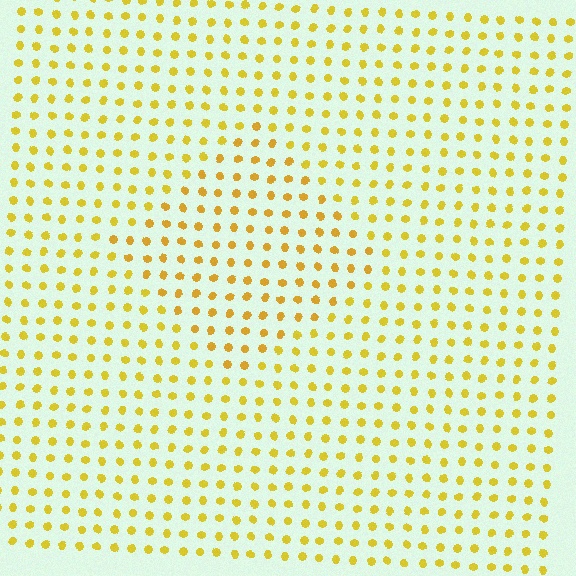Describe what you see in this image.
The image is filled with small yellow elements in a uniform arrangement. A diamond-shaped region is visible where the elements are tinted to a slightly different hue, forming a subtle color boundary.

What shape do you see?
I see a diamond.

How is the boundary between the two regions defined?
The boundary is defined purely by a slight shift in hue (about 13 degrees). Spacing, size, and orientation are identical on both sides.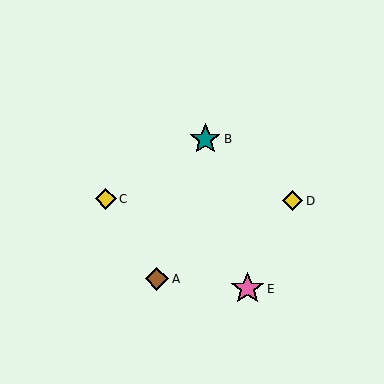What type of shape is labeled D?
Shape D is a yellow diamond.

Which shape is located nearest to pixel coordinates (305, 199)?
The yellow diamond (labeled D) at (292, 201) is nearest to that location.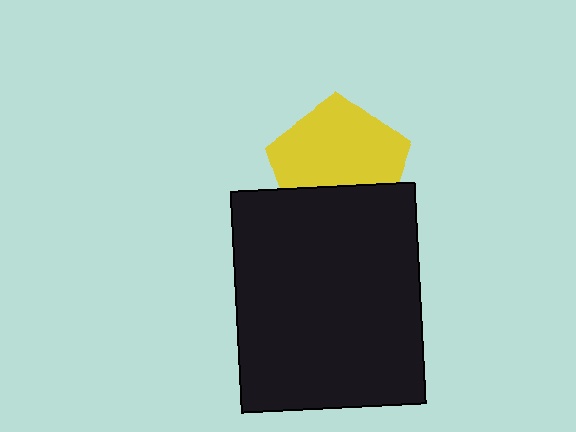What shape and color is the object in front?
The object in front is a black rectangle.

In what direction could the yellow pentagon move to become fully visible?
The yellow pentagon could move up. That would shift it out from behind the black rectangle entirely.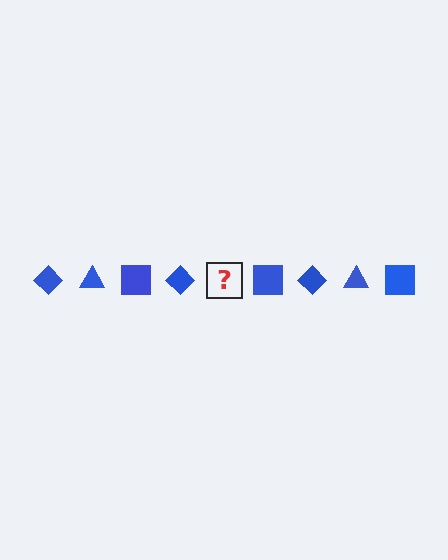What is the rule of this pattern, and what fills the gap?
The rule is that the pattern cycles through diamond, triangle, square shapes in blue. The gap should be filled with a blue triangle.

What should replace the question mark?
The question mark should be replaced with a blue triangle.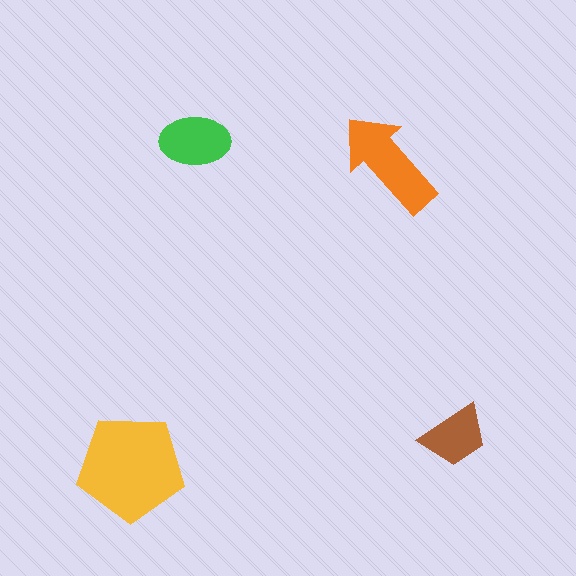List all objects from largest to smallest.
The yellow pentagon, the orange arrow, the green ellipse, the brown trapezoid.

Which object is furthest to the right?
The brown trapezoid is rightmost.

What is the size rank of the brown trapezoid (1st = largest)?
4th.